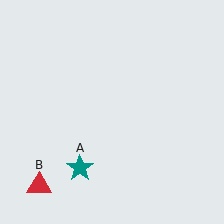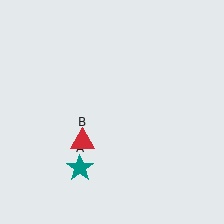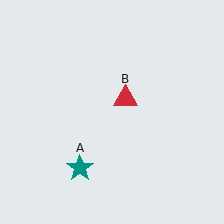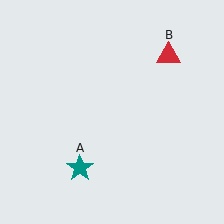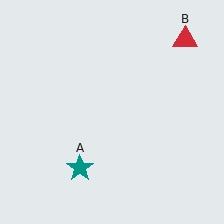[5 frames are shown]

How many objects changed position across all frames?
1 object changed position: red triangle (object B).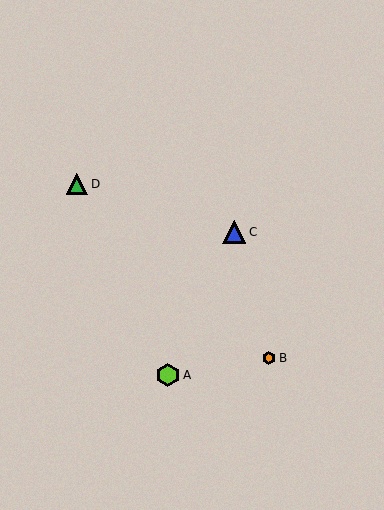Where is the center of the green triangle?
The center of the green triangle is at (77, 184).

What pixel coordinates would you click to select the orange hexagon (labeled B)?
Click at (269, 358) to select the orange hexagon B.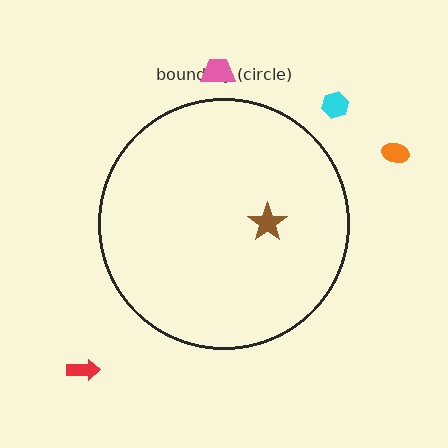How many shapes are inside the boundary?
1 inside, 4 outside.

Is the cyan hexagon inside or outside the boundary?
Outside.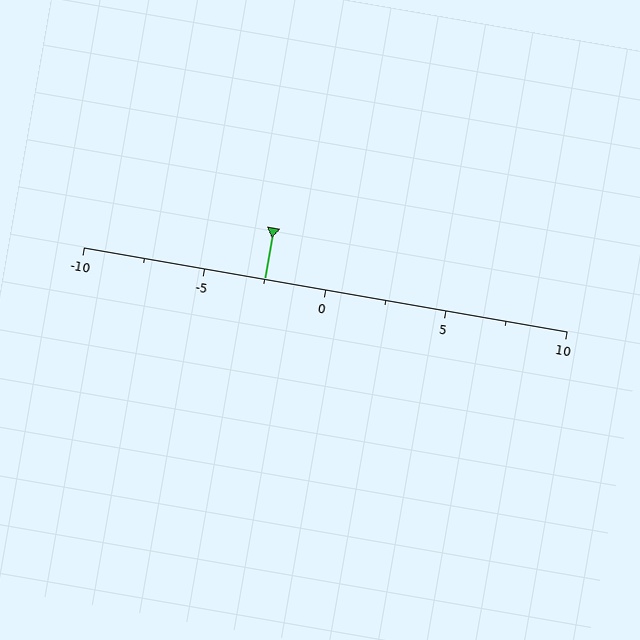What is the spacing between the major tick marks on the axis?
The major ticks are spaced 5 apart.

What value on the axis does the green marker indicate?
The marker indicates approximately -2.5.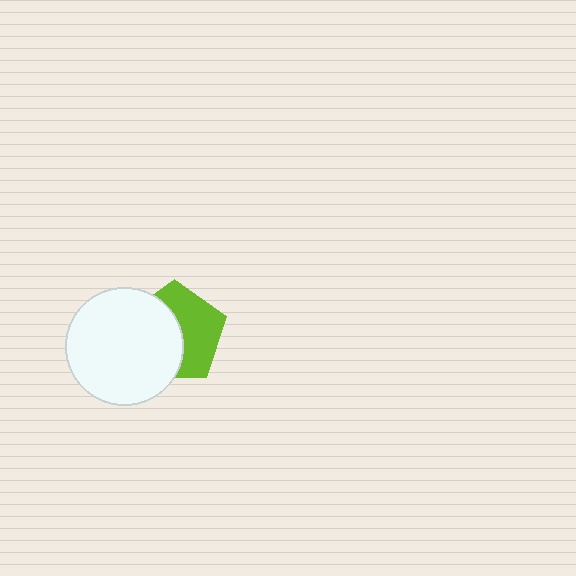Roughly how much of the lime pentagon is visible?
About half of it is visible (roughly 50%).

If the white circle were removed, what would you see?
You would see the complete lime pentagon.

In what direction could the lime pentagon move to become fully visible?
The lime pentagon could move right. That would shift it out from behind the white circle entirely.